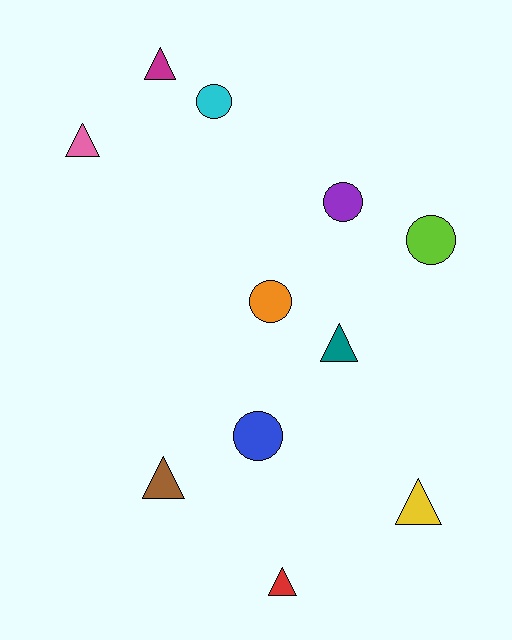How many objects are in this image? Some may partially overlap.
There are 11 objects.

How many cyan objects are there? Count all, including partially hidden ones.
There is 1 cyan object.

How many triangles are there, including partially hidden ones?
There are 6 triangles.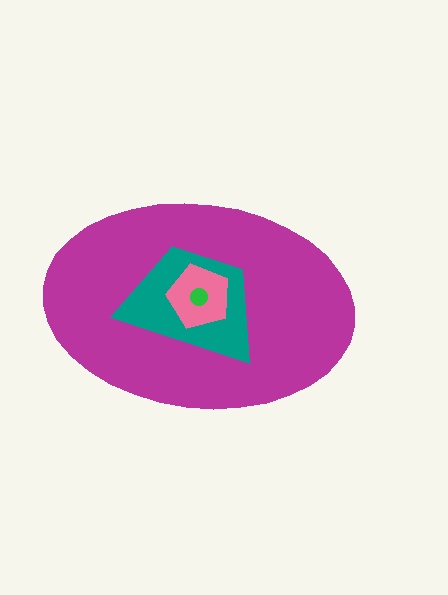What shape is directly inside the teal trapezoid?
The pink pentagon.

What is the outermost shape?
The magenta ellipse.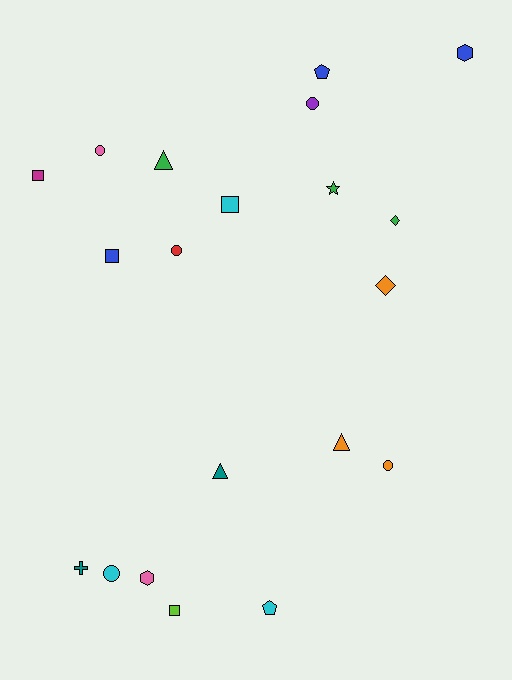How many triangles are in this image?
There are 3 triangles.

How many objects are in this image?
There are 20 objects.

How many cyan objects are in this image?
There are 3 cyan objects.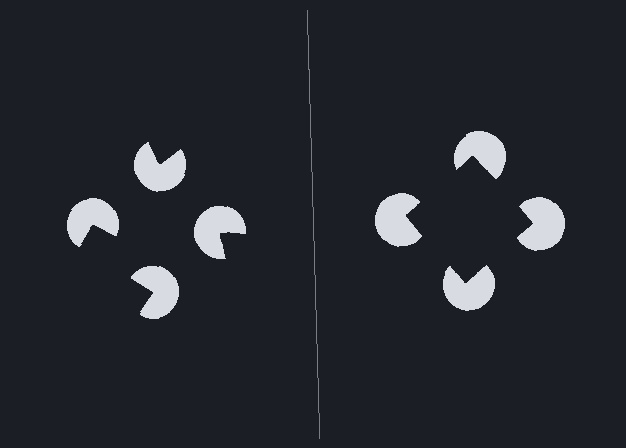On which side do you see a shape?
An illusory square appears on the right side. On the left side the wedge cuts are rotated, so no coherent shape forms.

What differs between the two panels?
The pac-man discs are positioned identically on both sides; only the wedge orientations differ. On the right they align to a square; on the left they are misaligned.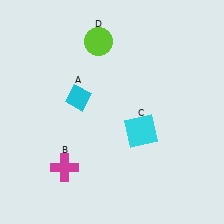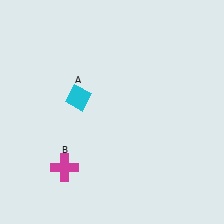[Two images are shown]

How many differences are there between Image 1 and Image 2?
There are 2 differences between the two images.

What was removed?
The lime circle (D), the cyan square (C) were removed in Image 2.